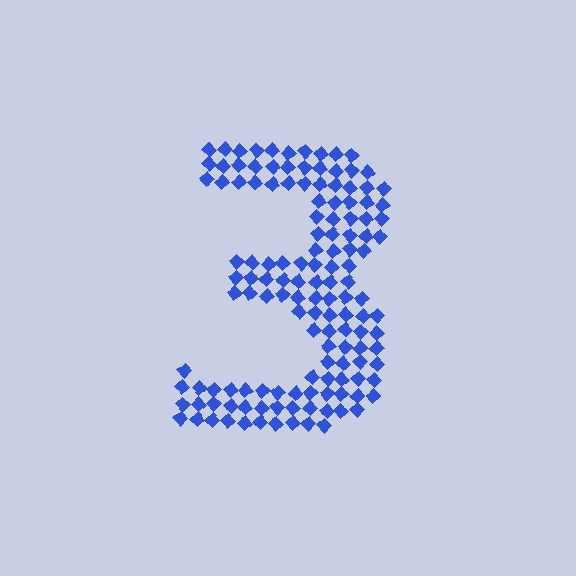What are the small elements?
The small elements are diamonds.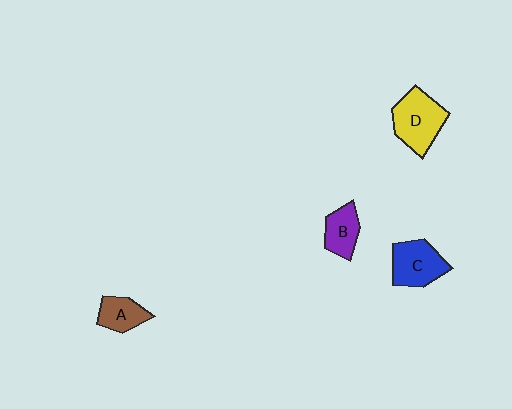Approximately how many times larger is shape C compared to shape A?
Approximately 1.5 times.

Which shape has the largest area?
Shape D (yellow).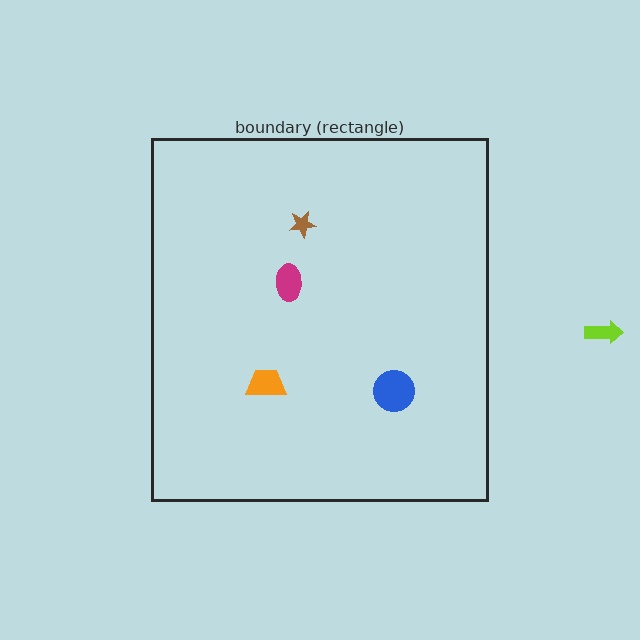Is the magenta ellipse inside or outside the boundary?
Inside.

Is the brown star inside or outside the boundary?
Inside.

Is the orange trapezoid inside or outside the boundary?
Inside.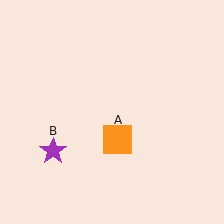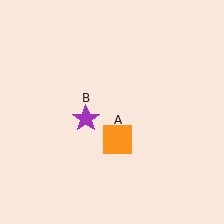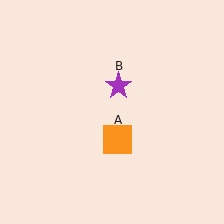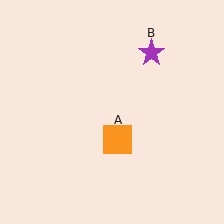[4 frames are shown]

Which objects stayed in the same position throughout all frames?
Orange square (object A) remained stationary.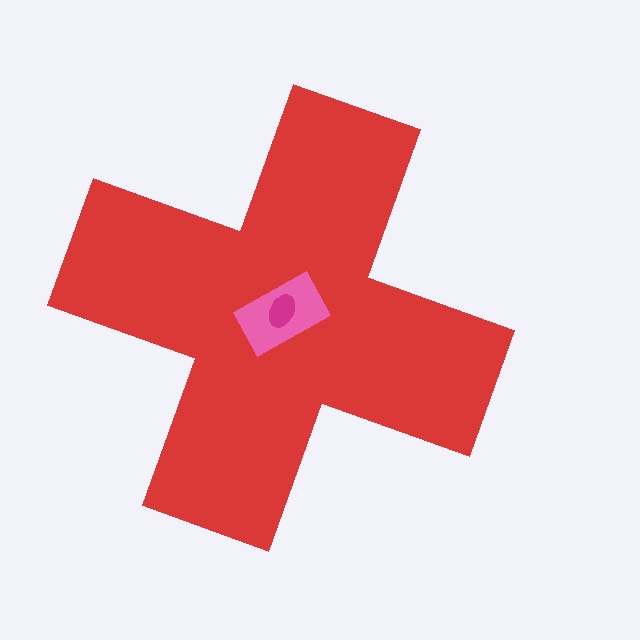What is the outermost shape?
The red cross.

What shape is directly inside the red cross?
The pink rectangle.